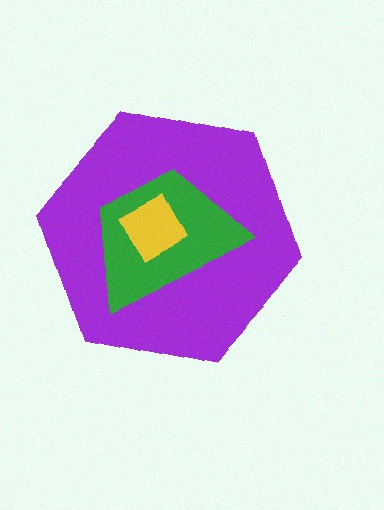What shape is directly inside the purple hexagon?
The green trapezoid.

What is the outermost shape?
The purple hexagon.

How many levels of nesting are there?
3.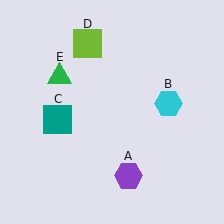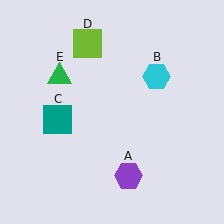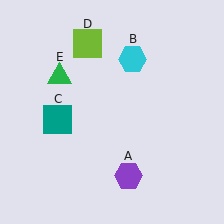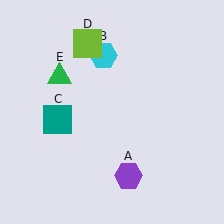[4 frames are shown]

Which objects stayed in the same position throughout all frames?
Purple hexagon (object A) and teal square (object C) and lime square (object D) and green triangle (object E) remained stationary.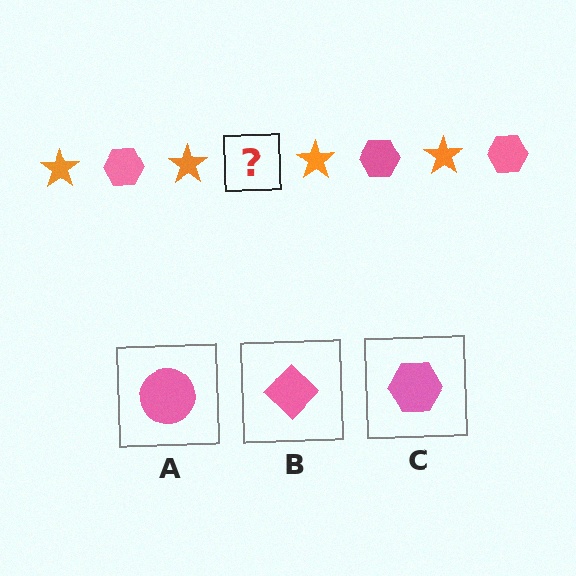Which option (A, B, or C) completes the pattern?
C.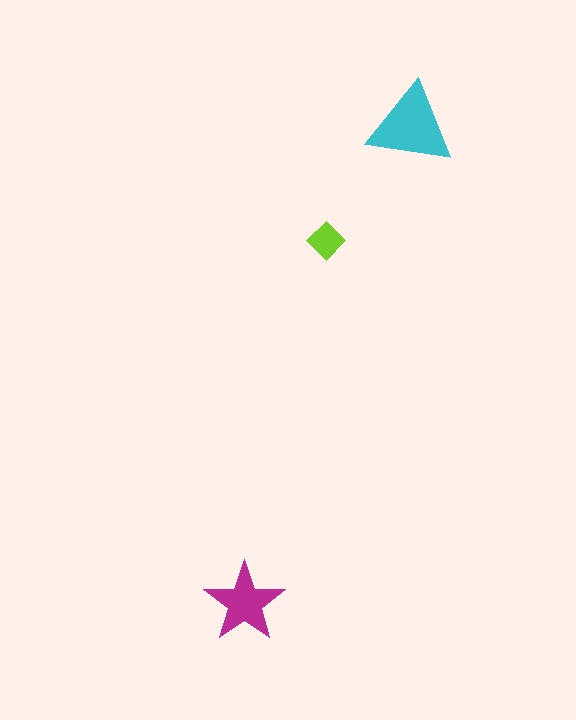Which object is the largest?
The cyan triangle.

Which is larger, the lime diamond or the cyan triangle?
The cyan triangle.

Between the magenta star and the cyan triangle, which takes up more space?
The cyan triangle.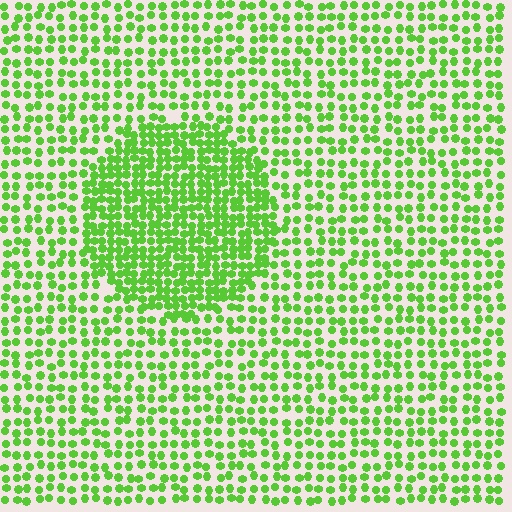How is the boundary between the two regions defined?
The boundary is defined by a change in element density (approximately 1.9x ratio). All elements are the same color, size, and shape.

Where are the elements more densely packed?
The elements are more densely packed inside the circle boundary.